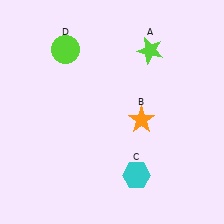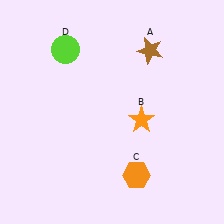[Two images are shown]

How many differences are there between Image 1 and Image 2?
There are 2 differences between the two images.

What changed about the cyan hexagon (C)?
In Image 1, C is cyan. In Image 2, it changed to orange.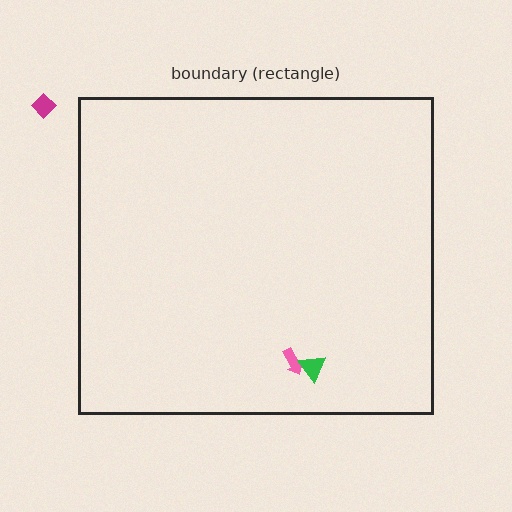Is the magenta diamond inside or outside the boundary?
Outside.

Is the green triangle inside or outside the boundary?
Inside.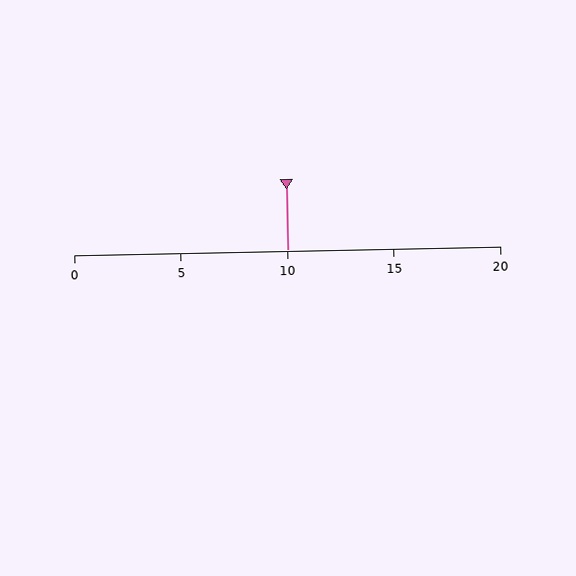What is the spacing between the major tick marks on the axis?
The major ticks are spaced 5 apart.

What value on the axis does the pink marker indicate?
The marker indicates approximately 10.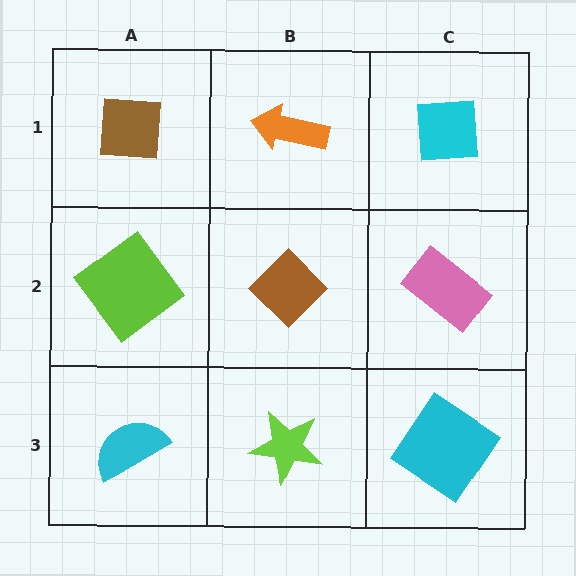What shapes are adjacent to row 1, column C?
A pink rectangle (row 2, column C), an orange arrow (row 1, column B).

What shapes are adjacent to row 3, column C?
A pink rectangle (row 2, column C), a lime star (row 3, column B).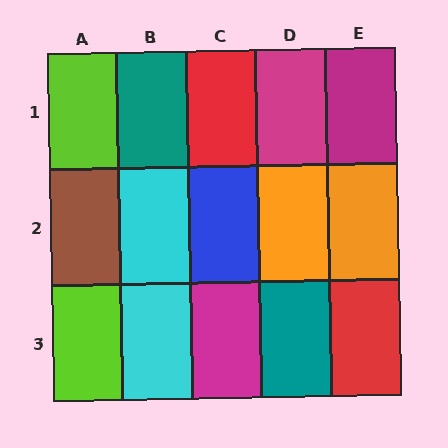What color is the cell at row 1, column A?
Lime.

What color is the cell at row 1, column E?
Magenta.